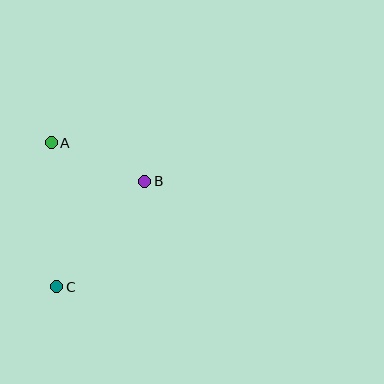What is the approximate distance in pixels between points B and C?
The distance between B and C is approximately 137 pixels.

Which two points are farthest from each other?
Points A and C are farthest from each other.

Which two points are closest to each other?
Points A and B are closest to each other.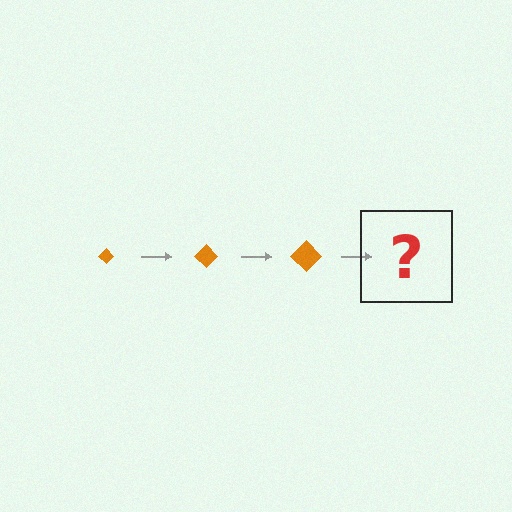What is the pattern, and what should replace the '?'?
The pattern is that the diamond gets progressively larger each step. The '?' should be an orange diamond, larger than the previous one.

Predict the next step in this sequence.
The next step is an orange diamond, larger than the previous one.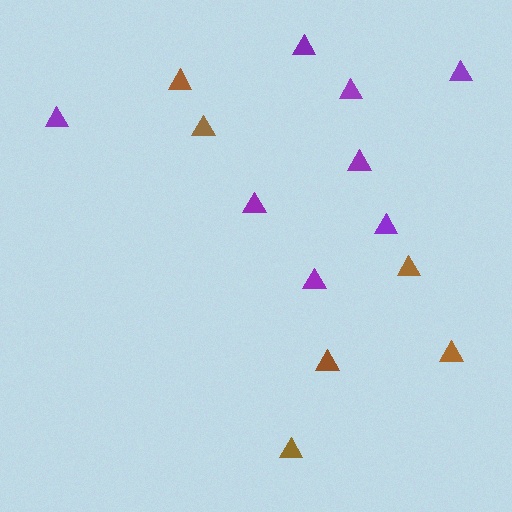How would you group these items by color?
There are 2 groups: one group of brown triangles (6) and one group of purple triangles (8).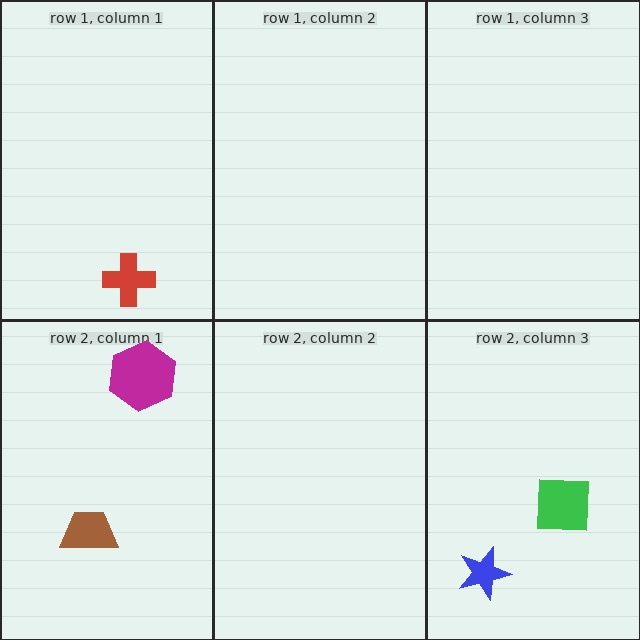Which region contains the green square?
The row 2, column 3 region.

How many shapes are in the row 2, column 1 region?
2.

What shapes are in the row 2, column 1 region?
The magenta hexagon, the brown trapezoid.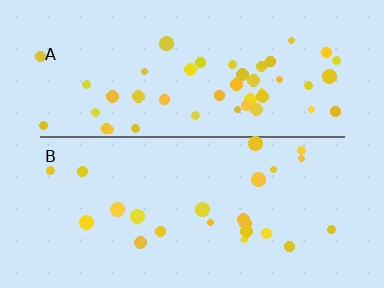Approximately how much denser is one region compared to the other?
Approximately 2.1× — region A over region B.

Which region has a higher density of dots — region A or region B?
A (the top).